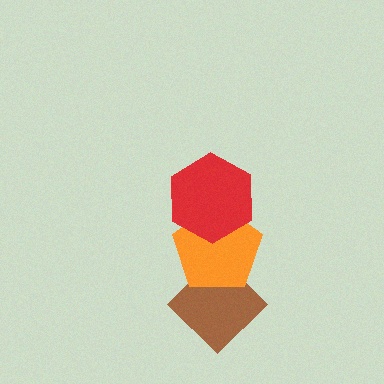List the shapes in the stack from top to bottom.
From top to bottom: the red hexagon, the orange pentagon, the brown diamond.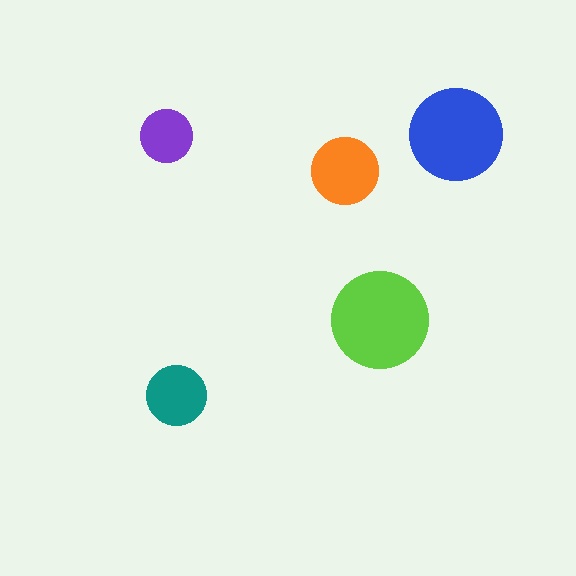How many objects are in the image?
There are 5 objects in the image.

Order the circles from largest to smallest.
the lime one, the blue one, the orange one, the teal one, the purple one.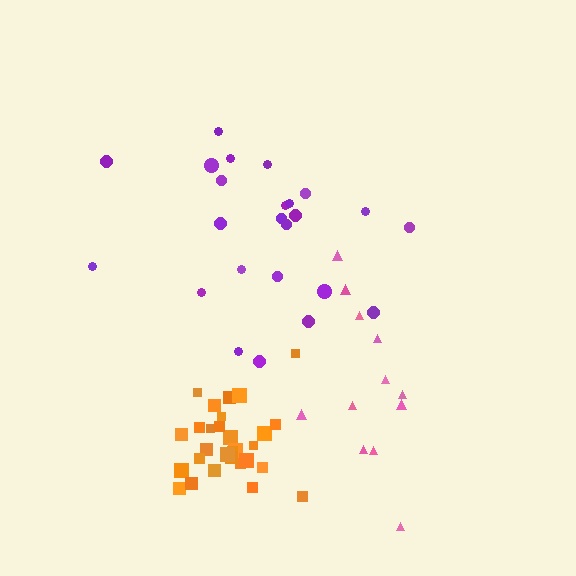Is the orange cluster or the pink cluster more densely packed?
Orange.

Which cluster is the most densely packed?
Orange.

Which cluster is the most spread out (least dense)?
Pink.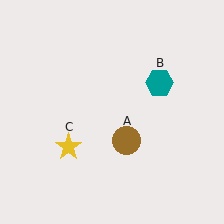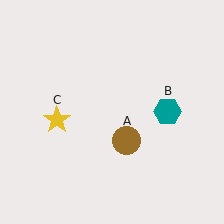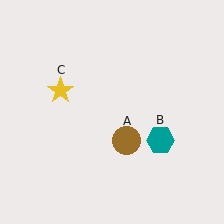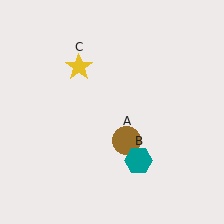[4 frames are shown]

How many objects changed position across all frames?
2 objects changed position: teal hexagon (object B), yellow star (object C).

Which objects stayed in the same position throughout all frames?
Brown circle (object A) remained stationary.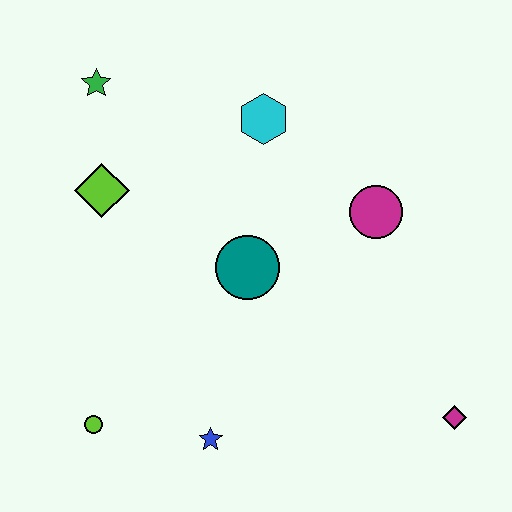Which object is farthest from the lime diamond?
The magenta diamond is farthest from the lime diamond.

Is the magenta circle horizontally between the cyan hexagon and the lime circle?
No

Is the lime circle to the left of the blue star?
Yes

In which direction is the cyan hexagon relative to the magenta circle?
The cyan hexagon is to the left of the magenta circle.